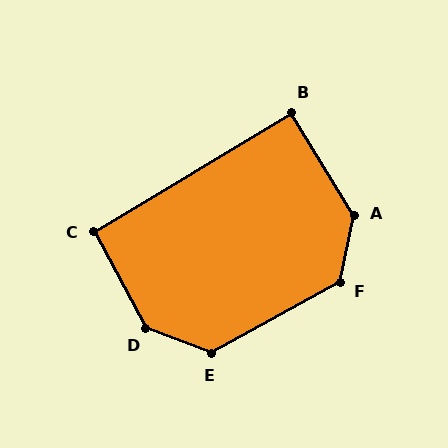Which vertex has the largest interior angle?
D, at approximately 139 degrees.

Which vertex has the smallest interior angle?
B, at approximately 90 degrees.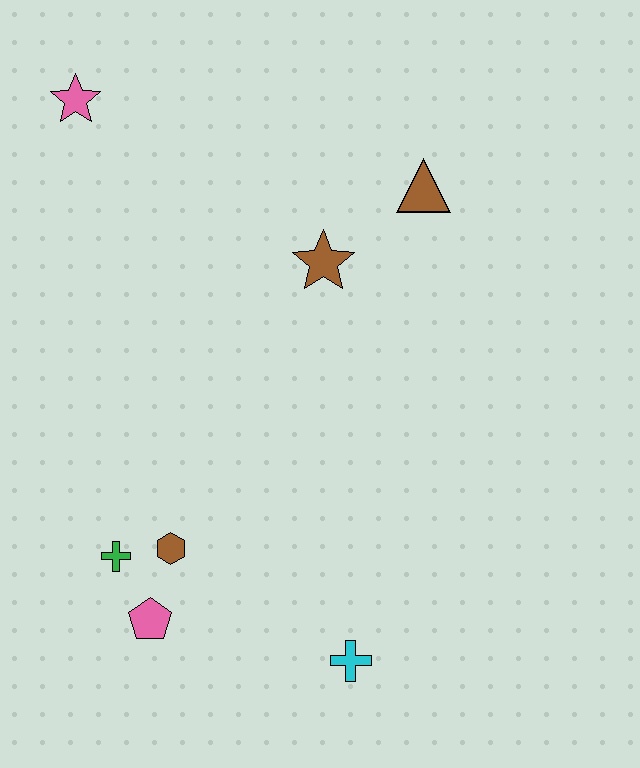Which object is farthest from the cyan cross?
The pink star is farthest from the cyan cross.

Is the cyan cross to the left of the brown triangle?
Yes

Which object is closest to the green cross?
The brown hexagon is closest to the green cross.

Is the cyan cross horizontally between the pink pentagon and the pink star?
No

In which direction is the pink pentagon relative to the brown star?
The pink pentagon is below the brown star.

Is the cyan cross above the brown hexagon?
No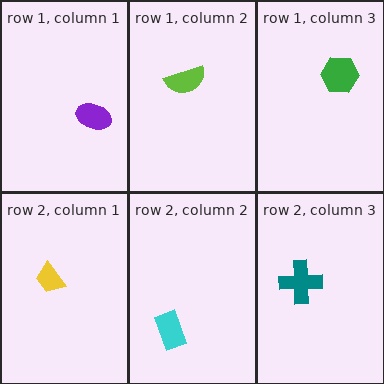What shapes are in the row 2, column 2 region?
The cyan rectangle.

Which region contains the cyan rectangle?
The row 2, column 2 region.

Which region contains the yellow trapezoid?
The row 2, column 1 region.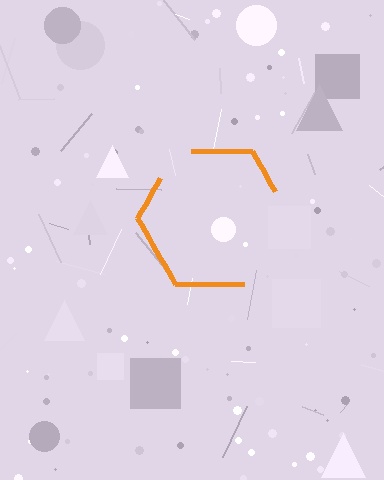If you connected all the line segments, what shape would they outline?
They would outline a hexagon.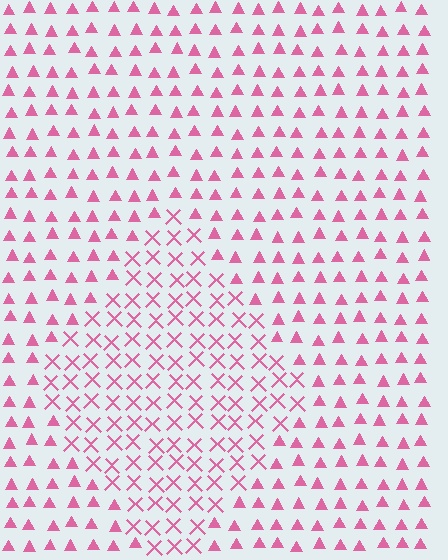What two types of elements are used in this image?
The image uses X marks inside the diamond region and triangles outside it.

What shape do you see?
I see a diamond.